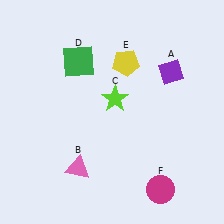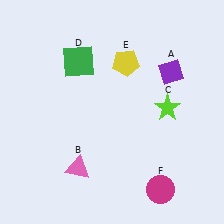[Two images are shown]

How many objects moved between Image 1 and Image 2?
1 object moved between the two images.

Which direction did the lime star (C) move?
The lime star (C) moved right.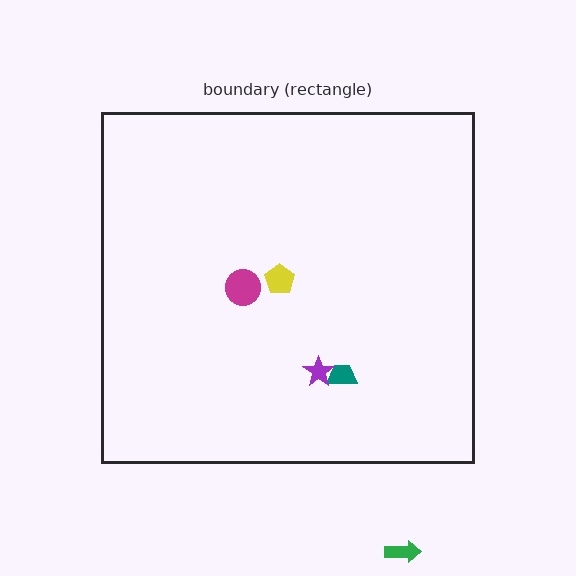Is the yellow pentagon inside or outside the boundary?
Inside.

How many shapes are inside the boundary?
4 inside, 1 outside.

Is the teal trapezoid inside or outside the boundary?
Inside.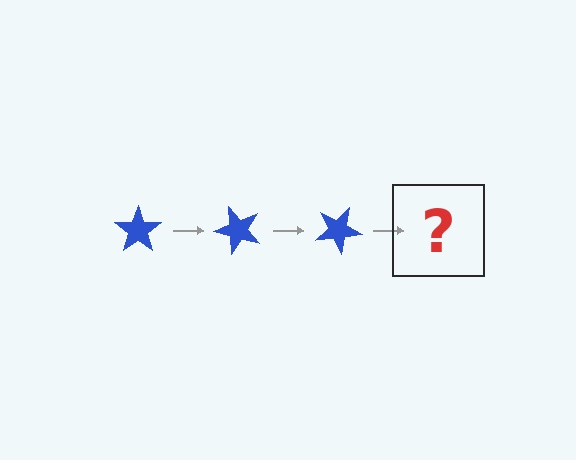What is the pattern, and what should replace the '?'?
The pattern is that the star rotates 50 degrees each step. The '?' should be a blue star rotated 150 degrees.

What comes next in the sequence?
The next element should be a blue star rotated 150 degrees.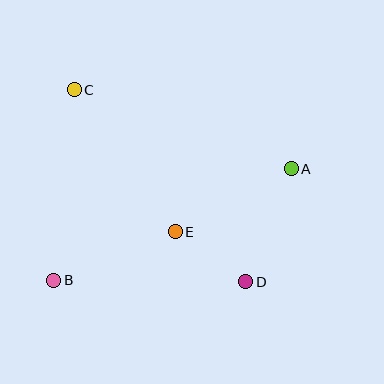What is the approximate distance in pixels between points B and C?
The distance between B and C is approximately 191 pixels.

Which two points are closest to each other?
Points D and E are closest to each other.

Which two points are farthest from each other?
Points A and B are farthest from each other.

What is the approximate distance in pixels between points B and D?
The distance between B and D is approximately 192 pixels.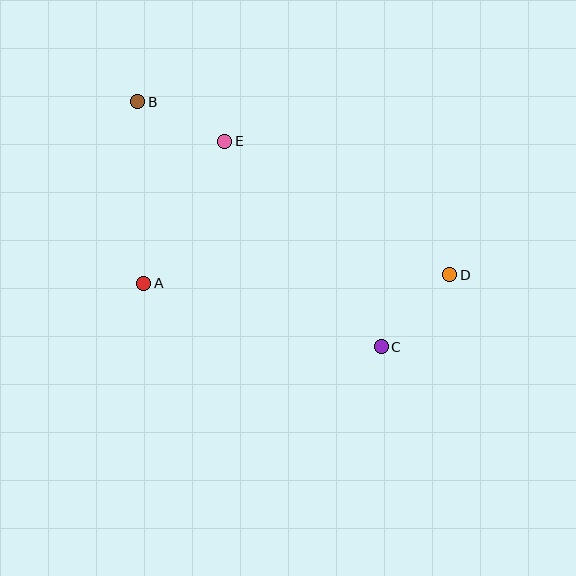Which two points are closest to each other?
Points B and E are closest to each other.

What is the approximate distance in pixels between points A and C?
The distance between A and C is approximately 246 pixels.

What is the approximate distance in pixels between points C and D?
The distance between C and D is approximately 99 pixels.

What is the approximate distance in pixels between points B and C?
The distance between B and C is approximately 346 pixels.